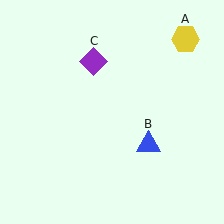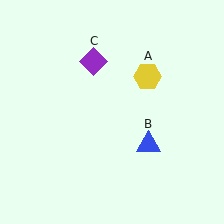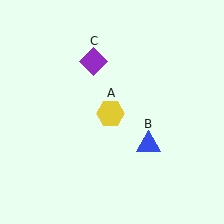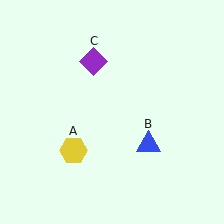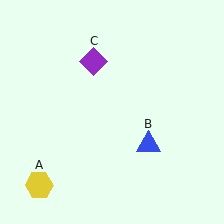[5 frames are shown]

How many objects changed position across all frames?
1 object changed position: yellow hexagon (object A).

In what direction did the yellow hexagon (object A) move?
The yellow hexagon (object A) moved down and to the left.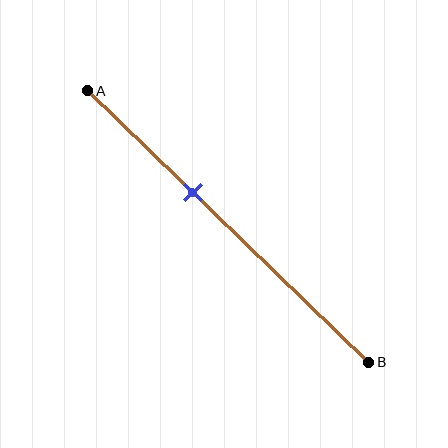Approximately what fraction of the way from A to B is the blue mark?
The blue mark is approximately 35% of the way from A to B.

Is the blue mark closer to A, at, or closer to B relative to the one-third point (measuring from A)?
The blue mark is closer to point B than the one-third point of segment AB.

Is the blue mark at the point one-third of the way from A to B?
No, the mark is at about 35% from A, not at the 33% one-third point.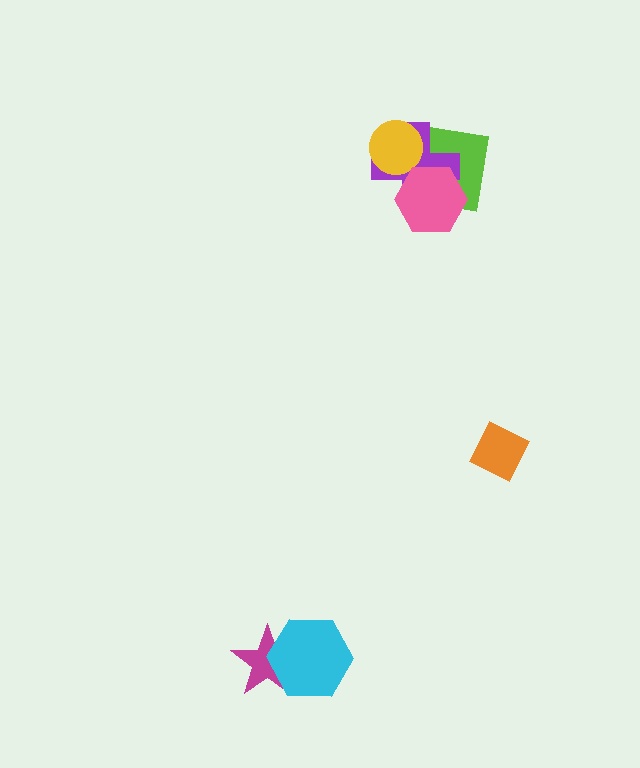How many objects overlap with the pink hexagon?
2 objects overlap with the pink hexagon.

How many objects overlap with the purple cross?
3 objects overlap with the purple cross.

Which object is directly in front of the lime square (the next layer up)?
The purple cross is directly in front of the lime square.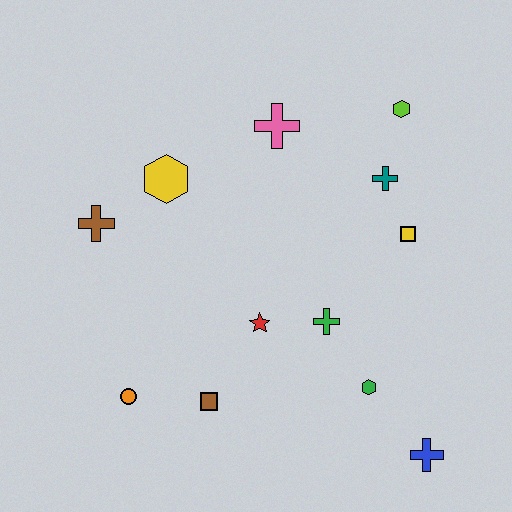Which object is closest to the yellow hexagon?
The brown cross is closest to the yellow hexagon.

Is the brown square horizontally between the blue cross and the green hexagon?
No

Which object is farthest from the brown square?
The lime hexagon is farthest from the brown square.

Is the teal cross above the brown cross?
Yes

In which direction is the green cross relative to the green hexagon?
The green cross is above the green hexagon.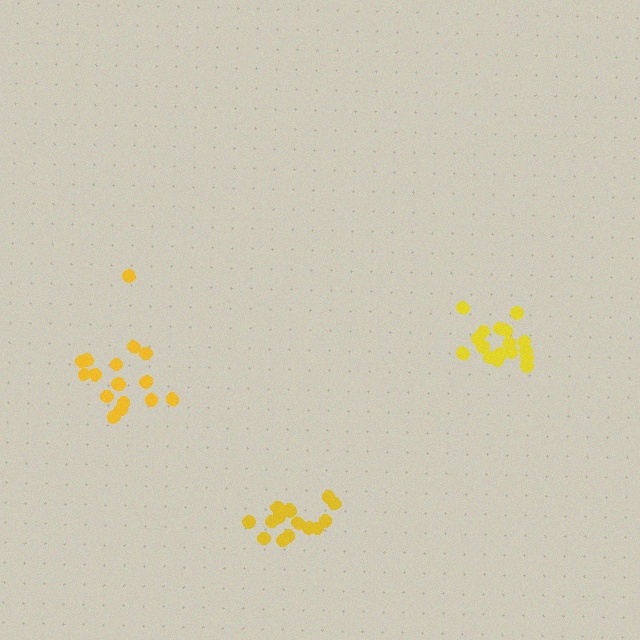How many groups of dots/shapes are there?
There are 3 groups.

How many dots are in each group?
Group 1: 16 dots, Group 2: 17 dots, Group 3: 17 dots (50 total).